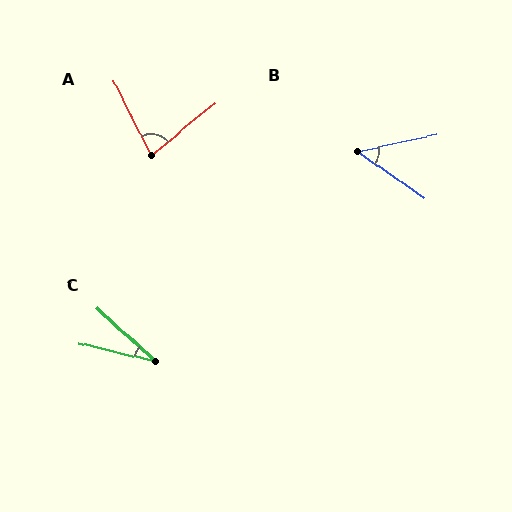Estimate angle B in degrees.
Approximately 47 degrees.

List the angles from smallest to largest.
C (29°), B (47°), A (77°).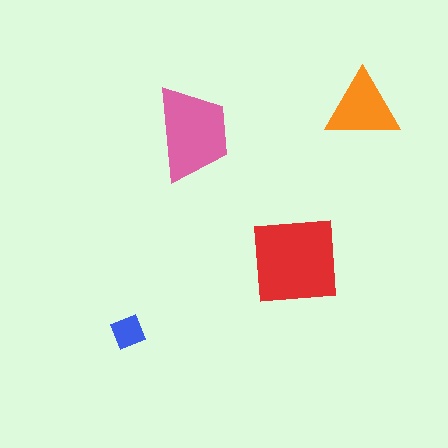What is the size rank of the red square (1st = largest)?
1st.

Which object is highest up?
The orange triangle is topmost.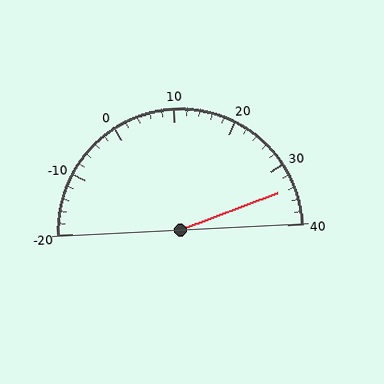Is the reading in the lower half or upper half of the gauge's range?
The reading is in the upper half of the range (-20 to 40).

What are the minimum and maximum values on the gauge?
The gauge ranges from -20 to 40.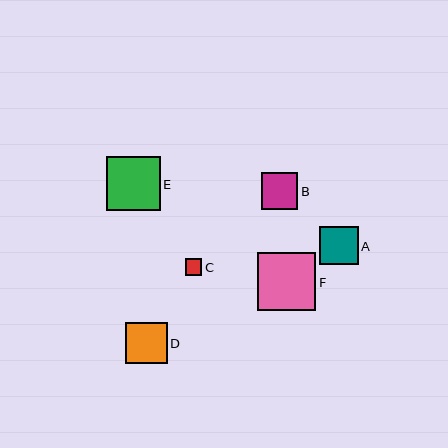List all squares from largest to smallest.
From largest to smallest: F, E, D, A, B, C.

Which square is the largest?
Square F is the largest with a size of approximately 59 pixels.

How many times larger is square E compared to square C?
Square E is approximately 3.3 times the size of square C.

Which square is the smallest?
Square C is the smallest with a size of approximately 16 pixels.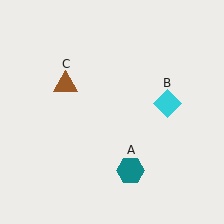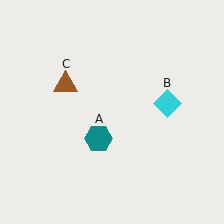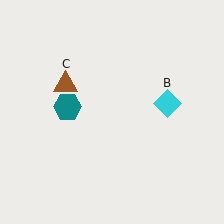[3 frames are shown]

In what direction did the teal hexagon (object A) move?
The teal hexagon (object A) moved up and to the left.